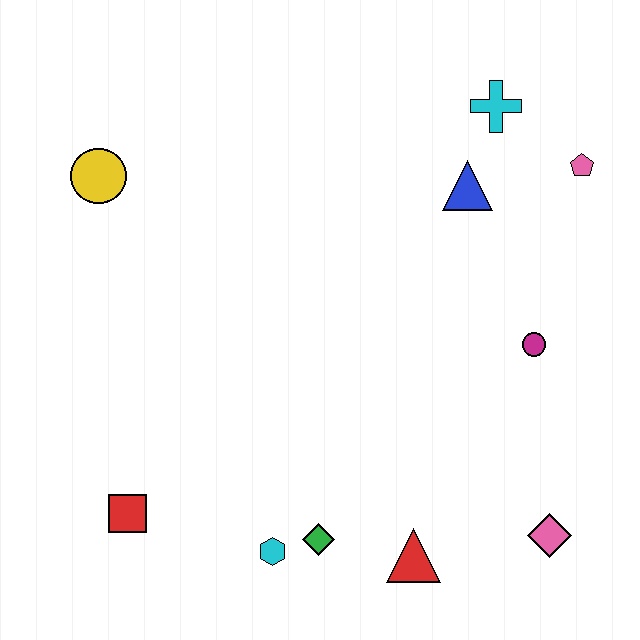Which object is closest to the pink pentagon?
The cyan cross is closest to the pink pentagon.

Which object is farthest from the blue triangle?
The red square is farthest from the blue triangle.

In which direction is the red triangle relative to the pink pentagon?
The red triangle is below the pink pentagon.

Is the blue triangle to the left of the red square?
No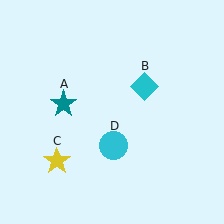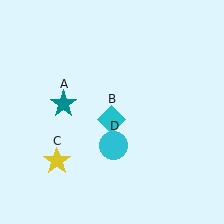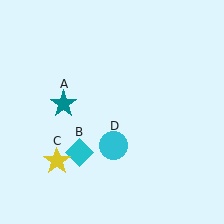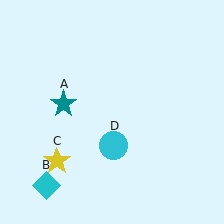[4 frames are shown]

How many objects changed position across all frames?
1 object changed position: cyan diamond (object B).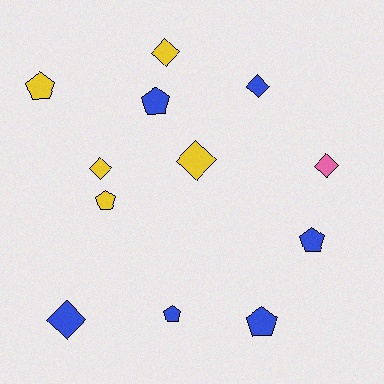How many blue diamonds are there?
There are 2 blue diamonds.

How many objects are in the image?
There are 12 objects.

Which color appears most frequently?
Blue, with 6 objects.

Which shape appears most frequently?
Pentagon, with 6 objects.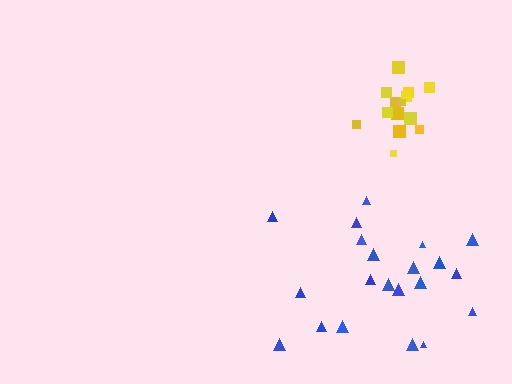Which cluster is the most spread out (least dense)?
Blue.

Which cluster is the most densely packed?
Yellow.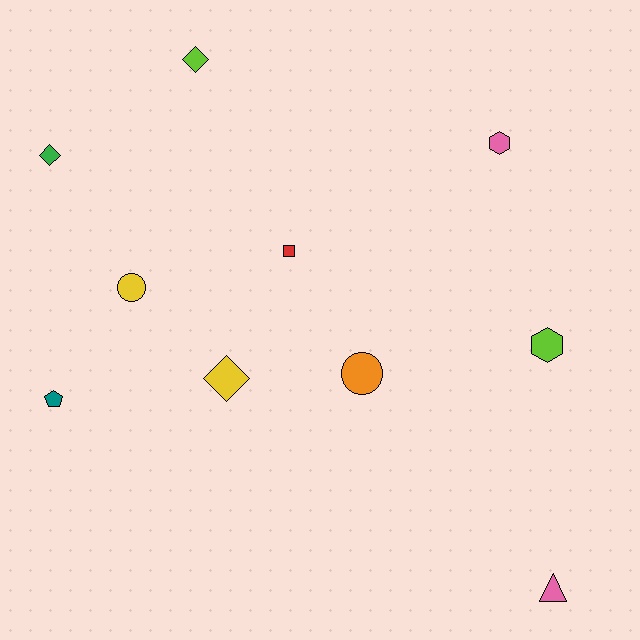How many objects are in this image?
There are 10 objects.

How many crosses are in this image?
There are no crosses.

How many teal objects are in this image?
There is 1 teal object.